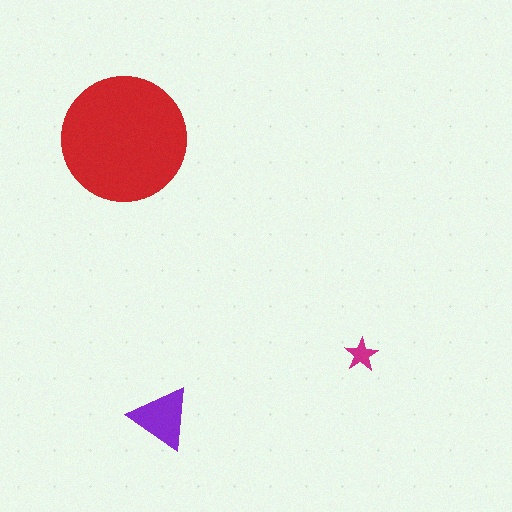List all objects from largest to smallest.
The red circle, the purple triangle, the magenta star.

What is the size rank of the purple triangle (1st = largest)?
2nd.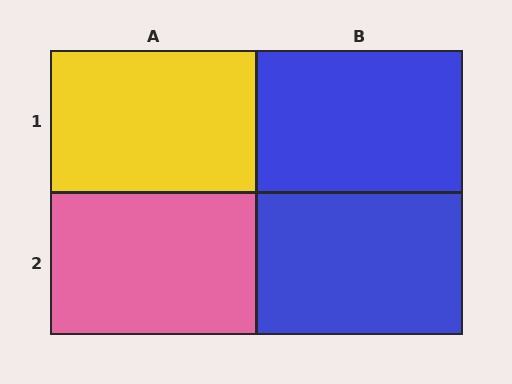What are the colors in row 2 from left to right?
Pink, blue.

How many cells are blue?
2 cells are blue.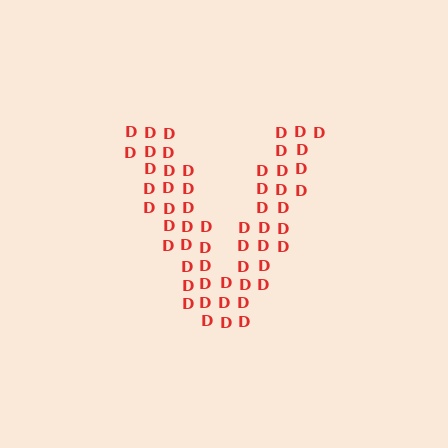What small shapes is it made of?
It is made of small letter D's.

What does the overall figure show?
The overall figure shows the letter V.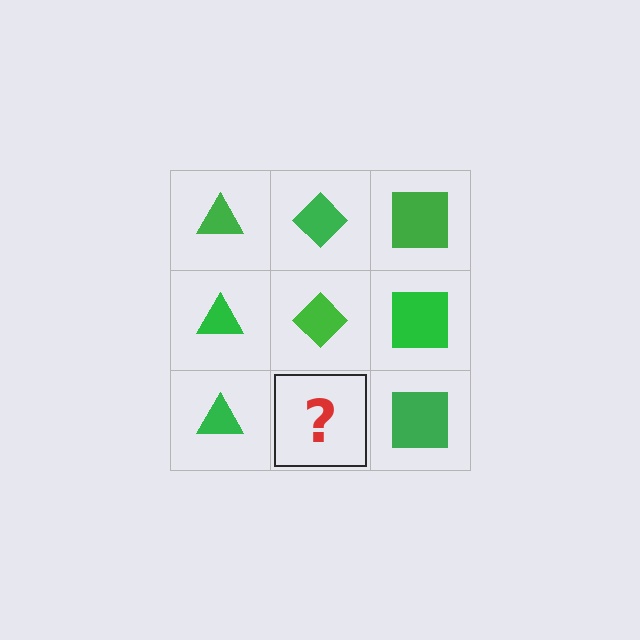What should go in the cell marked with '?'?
The missing cell should contain a green diamond.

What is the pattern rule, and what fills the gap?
The rule is that each column has a consistent shape. The gap should be filled with a green diamond.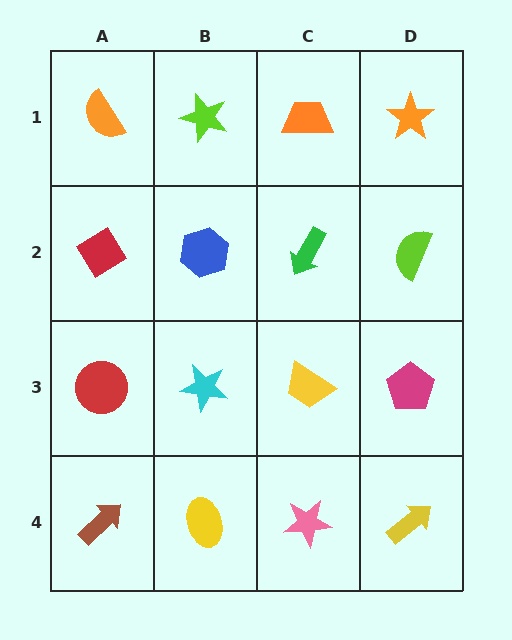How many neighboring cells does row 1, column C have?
3.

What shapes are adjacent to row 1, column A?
A red diamond (row 2, column A), a lime star (row 1, column B).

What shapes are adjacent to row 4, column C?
A yellow trapezoid (row 3, column C), a yellow ellipse (row 4, column B), a yellow arrow (row 4, column D).